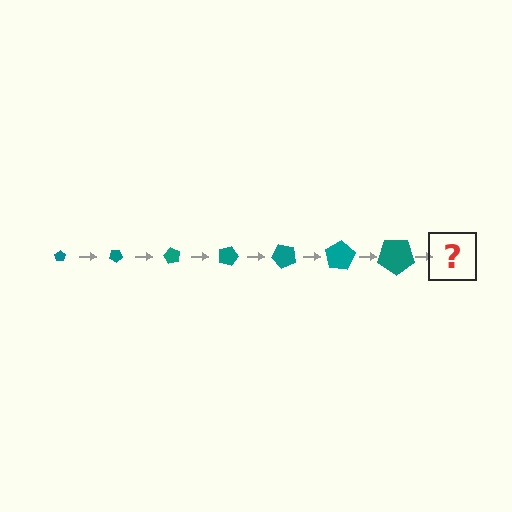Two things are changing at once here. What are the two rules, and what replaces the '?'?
The two rules are that the pentagon grows larger each step and it rotates 30 degrees each step. The '?' should be a pentagon, larger than the previous one and rotated 210 degrees from the start.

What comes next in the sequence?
The next element should be a pentagon, larger than the previous one and rotated 210 degrees from the start.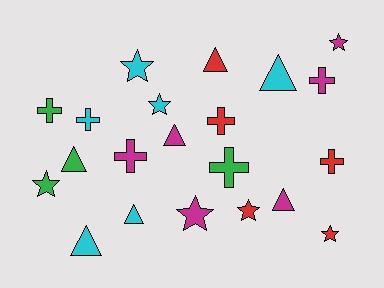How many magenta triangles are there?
There are 2 magenta triangles.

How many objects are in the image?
There are 21 objects.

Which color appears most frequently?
Magenta, with 6 objects.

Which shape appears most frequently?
Triangle, with 7 objects.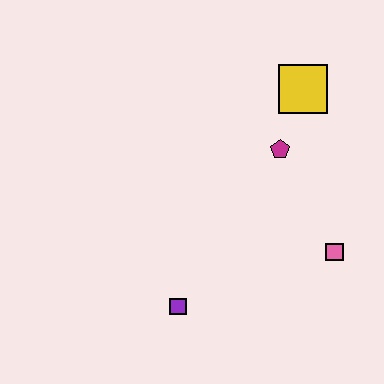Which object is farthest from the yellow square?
The purple square is farthest from the yellow square.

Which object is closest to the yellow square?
The magenta pentagon is closest to the yellow square.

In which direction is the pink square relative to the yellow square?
The pink square is below the yellow square.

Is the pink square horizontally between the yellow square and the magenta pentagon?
No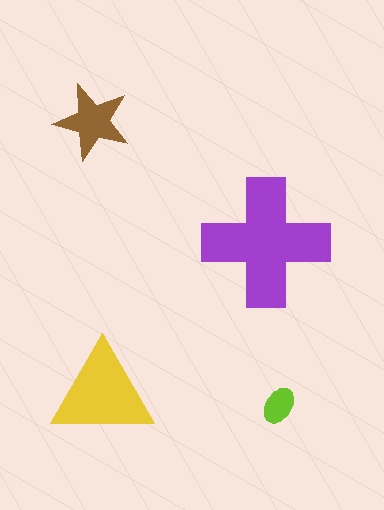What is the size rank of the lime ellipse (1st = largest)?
4th.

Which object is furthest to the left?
The brown star is leftmost.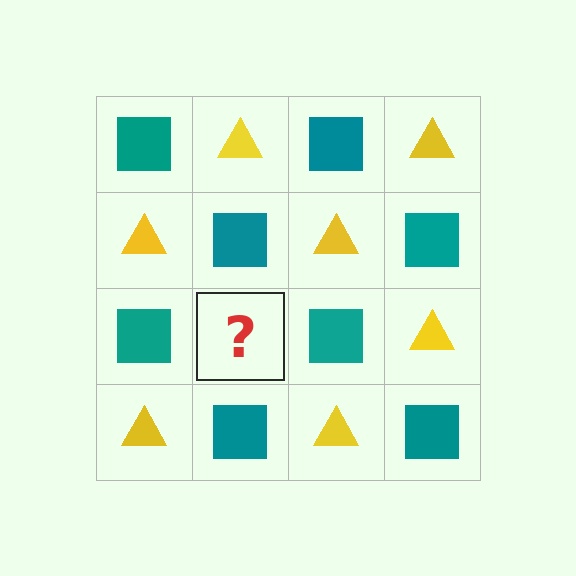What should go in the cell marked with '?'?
The missing cell should contain a yellow triangle.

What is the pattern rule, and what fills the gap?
The rule is that it alternates teal square and yellow triangle in a checkerboard pattern. The gap should be filled with a yellow triangle.